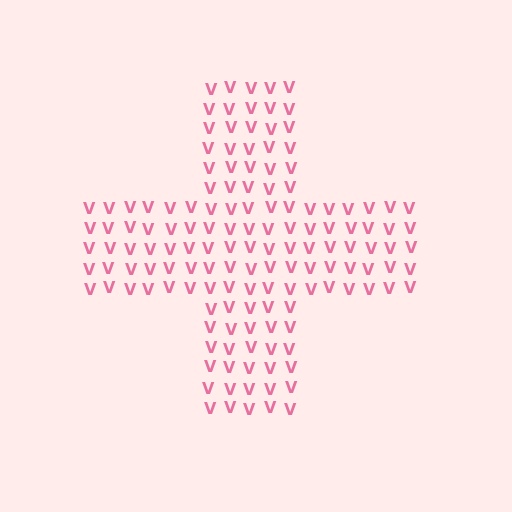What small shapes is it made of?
It is made of small letter V's.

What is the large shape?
The large shape is a cross.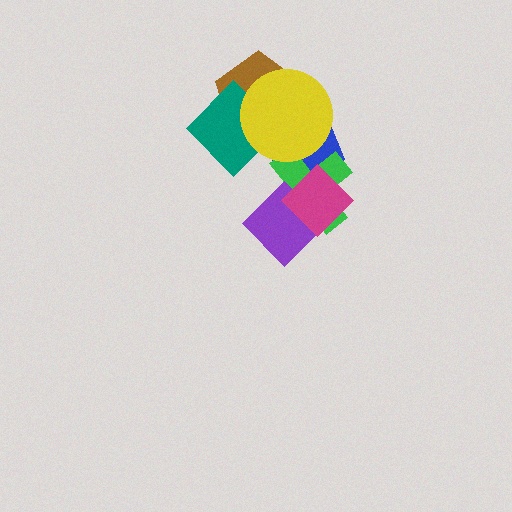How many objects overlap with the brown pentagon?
3 objects overlap with the brown pentagon.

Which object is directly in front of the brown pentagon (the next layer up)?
The teal diamond is directly in front of the brown pentagon.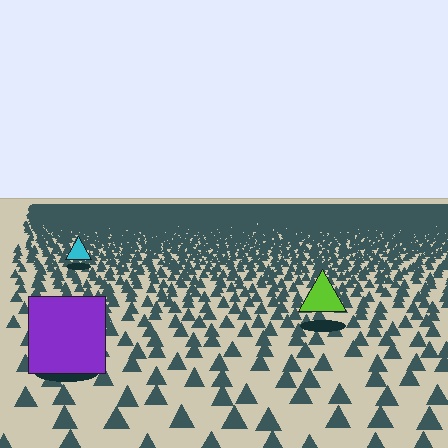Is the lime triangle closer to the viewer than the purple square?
No. The purple square is closer — you can tell from the texture gradient: the ground texture is coarser near it.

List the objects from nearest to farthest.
From nearest to farthest: the purple square, the lime triangle, the cyan triangle.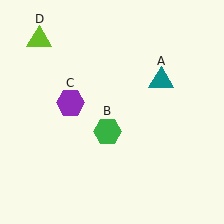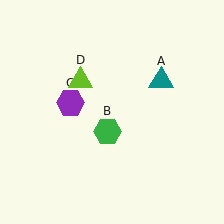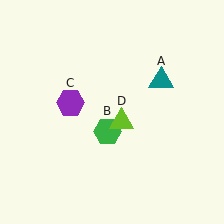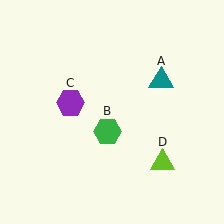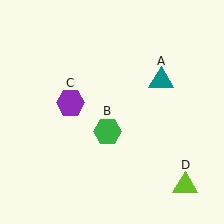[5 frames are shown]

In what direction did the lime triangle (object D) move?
The lime triangle (object D) moved down and to the right.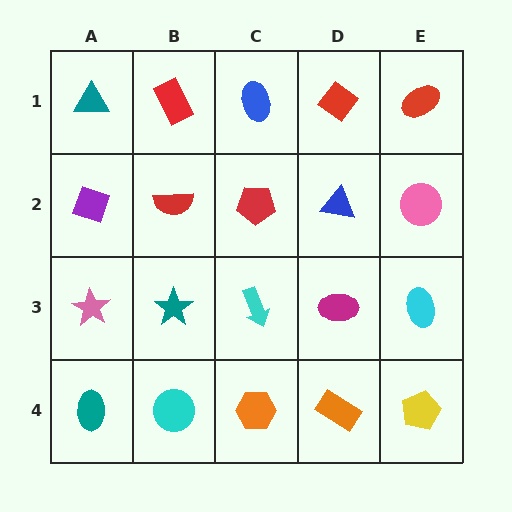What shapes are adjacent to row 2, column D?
A red diamond (row 1, column D), a magenta ellipse (row 3, column D), a red pentagon (row 2, column C), a pink circle (row 2, column E).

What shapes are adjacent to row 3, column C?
A red pentagon (row 2, column C), an orange hexagon (row 4, column C), a teal star (row 3, column B), a magenta ellipse (row 3, column D).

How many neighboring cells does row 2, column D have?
4.